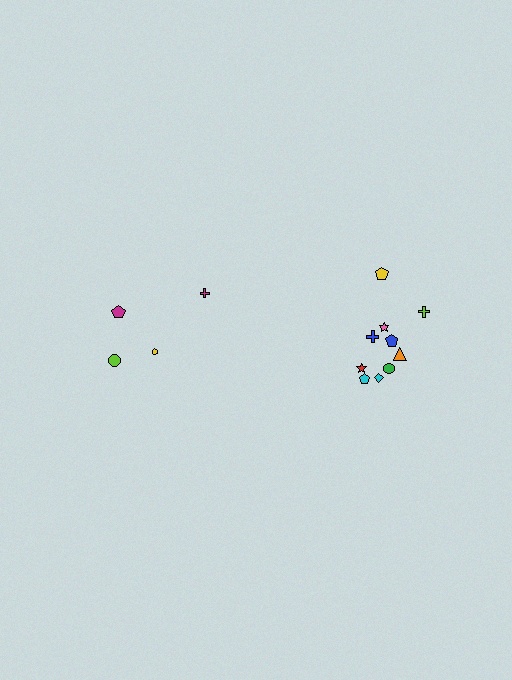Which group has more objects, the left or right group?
The right group.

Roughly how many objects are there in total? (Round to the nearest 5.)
Roughly 15 objects in total.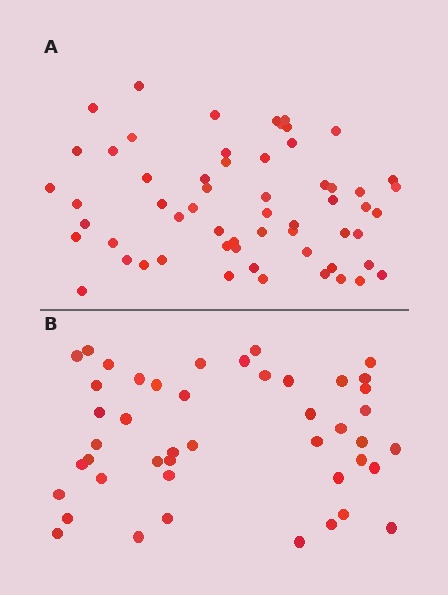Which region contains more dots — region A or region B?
Region A (the top region) has more dots.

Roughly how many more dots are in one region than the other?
Region A has approximately 15 more dots than region B.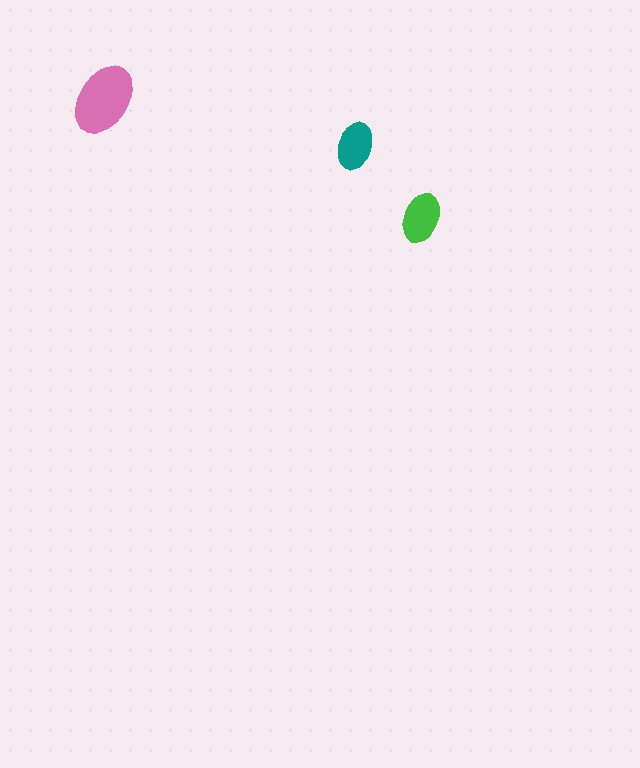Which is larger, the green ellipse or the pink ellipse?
The pink one.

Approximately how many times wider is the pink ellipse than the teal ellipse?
About 1.5 times wider.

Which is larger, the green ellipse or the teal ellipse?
The green one.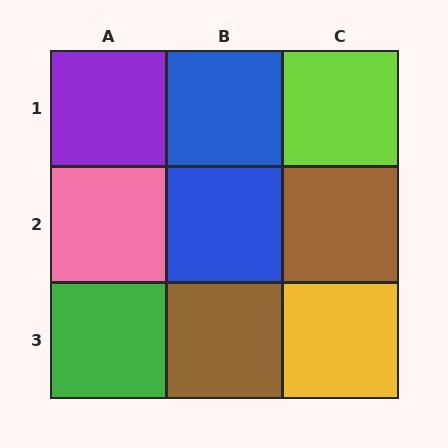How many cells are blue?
2 cells are blue.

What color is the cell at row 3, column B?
Brown.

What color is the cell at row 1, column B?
Blue.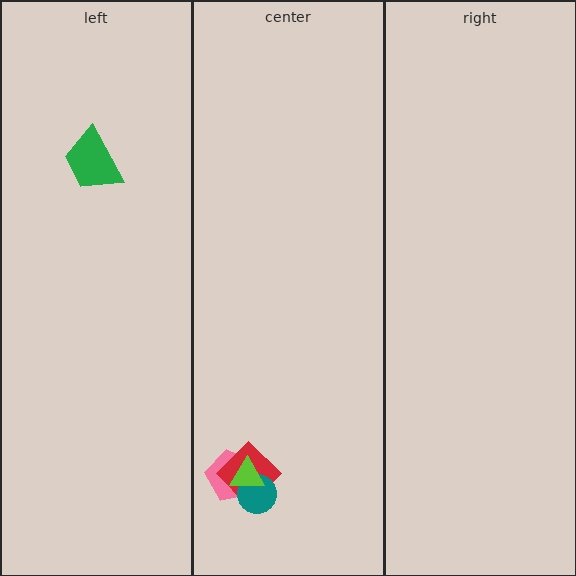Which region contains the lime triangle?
The center region.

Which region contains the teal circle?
The center region.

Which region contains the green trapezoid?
The left region.